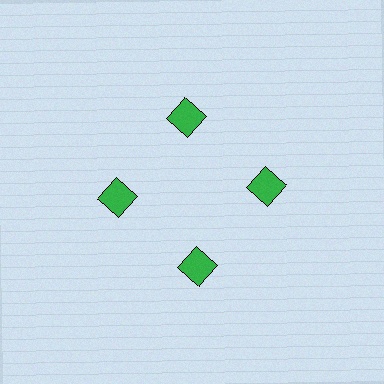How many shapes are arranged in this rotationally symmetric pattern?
There are 4 shapes, arranged in 4 groups of 1.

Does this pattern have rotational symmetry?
Yes, this pattern has 4-fold rotational symmetry. It looks the same after rotating 90 degrees around the center.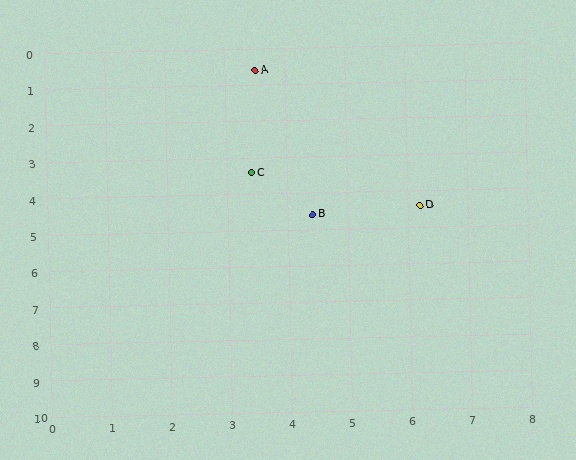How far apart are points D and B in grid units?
Points D and B are about 1.8 grid units apart.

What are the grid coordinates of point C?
Point C is at approximately (3.4, 3.4).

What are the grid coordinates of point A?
Point A is at approximately (3.5, 0.6).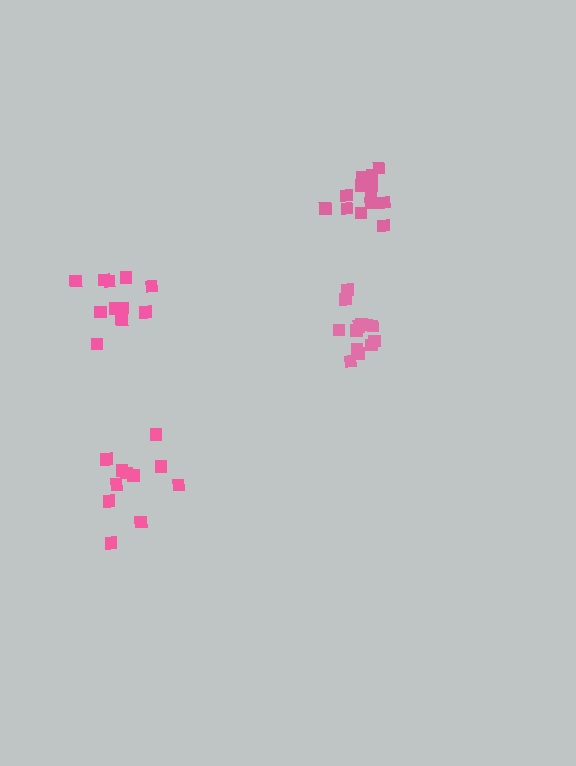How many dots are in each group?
Group 1: 11 dots, Group 2: 13 dots, Group 3: 14 dots, Group 4: 11 dots (49 total).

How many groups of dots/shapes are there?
There are 4 groups.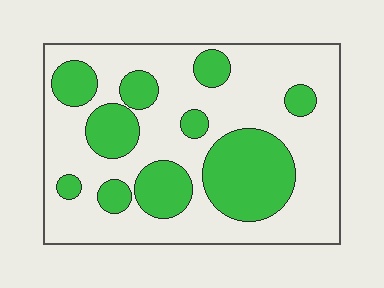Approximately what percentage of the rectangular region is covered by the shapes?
Approximately 30%.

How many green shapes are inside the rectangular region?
10.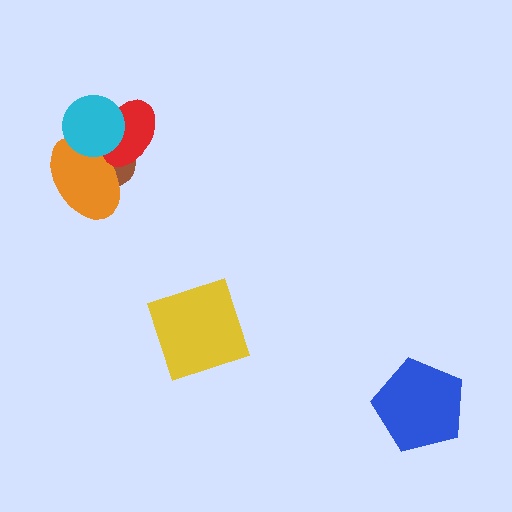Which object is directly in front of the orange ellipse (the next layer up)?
The red ellipse is directly in front of the orange ellipse.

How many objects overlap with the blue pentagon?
0 objects overlap with the blue pentagon.